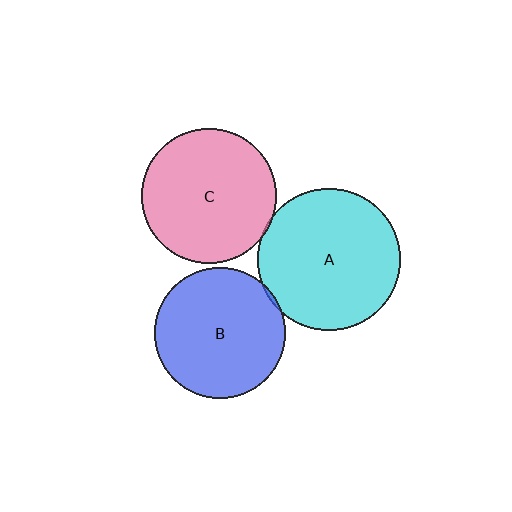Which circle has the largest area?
Circle A (cyan).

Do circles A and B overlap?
Yes.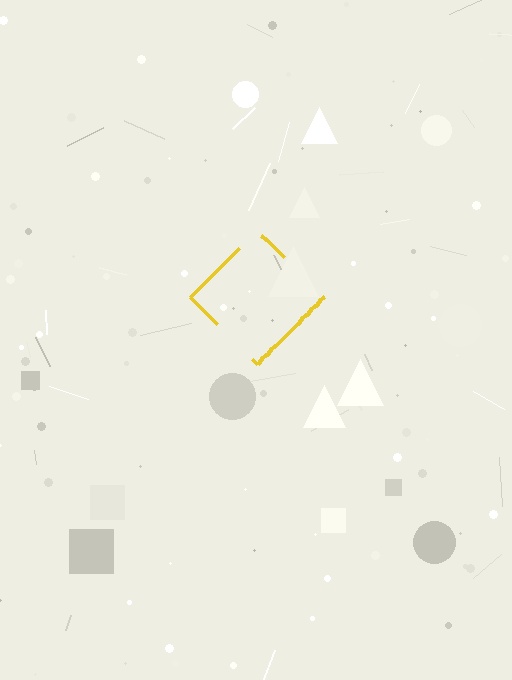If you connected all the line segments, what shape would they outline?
They would outline a diamond.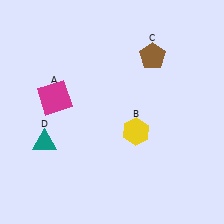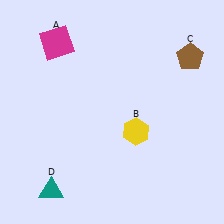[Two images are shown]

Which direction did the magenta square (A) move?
The magenta square (A) moved up.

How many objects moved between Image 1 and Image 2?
3 objects moved between the two images.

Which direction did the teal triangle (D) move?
The teal triangle (D) moved down.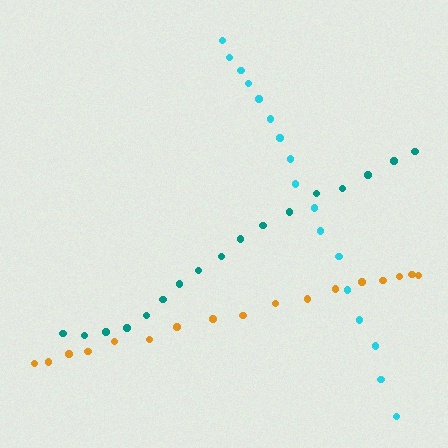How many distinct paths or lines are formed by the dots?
There are 3 distinct paths.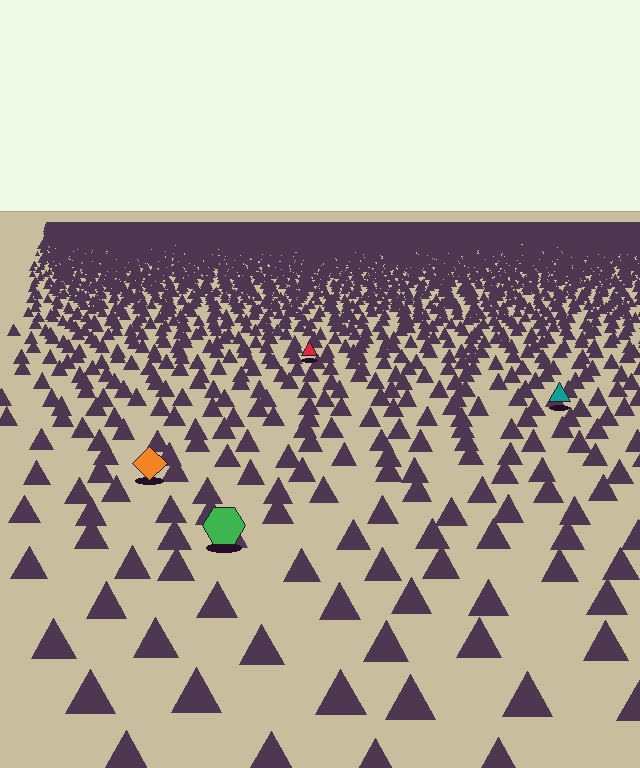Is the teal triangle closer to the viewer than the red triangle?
Yes. The teal triangle is closer — you can tell from the texture gradient: the ground texture is coarser near it.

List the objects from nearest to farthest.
From nearest to farthest: the green hexagon, the orange diamond, the teal triangle, the red triangle.